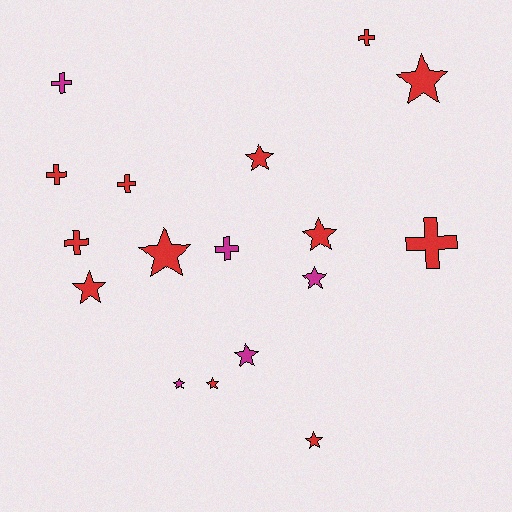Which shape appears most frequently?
Star, with 10 objects.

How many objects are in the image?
There are 17 objects.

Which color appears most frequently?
Red, with 12 objects.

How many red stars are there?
There are 7 red stars.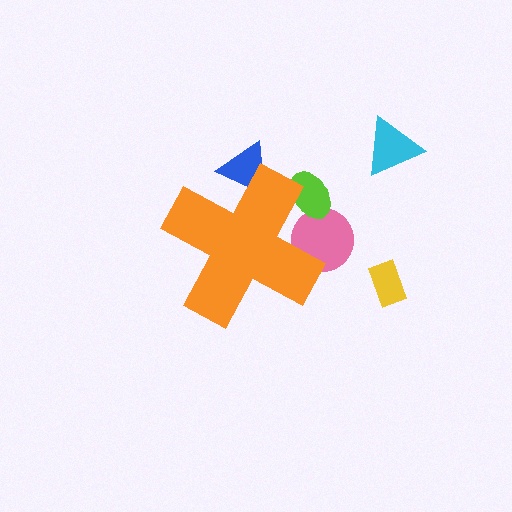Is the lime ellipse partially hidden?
Yes, the lime ellipse is partially hidden behind the orange cross.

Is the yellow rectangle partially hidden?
No, the yellow rectangle is fully visible.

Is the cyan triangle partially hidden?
No, the cyan triangle is fully visible.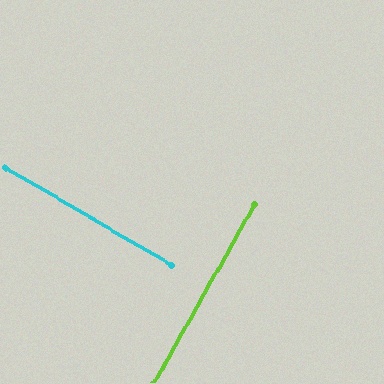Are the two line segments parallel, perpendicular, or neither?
Perpendicular — they meet at approximately 89°.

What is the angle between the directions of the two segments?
Approximately 89 degrees.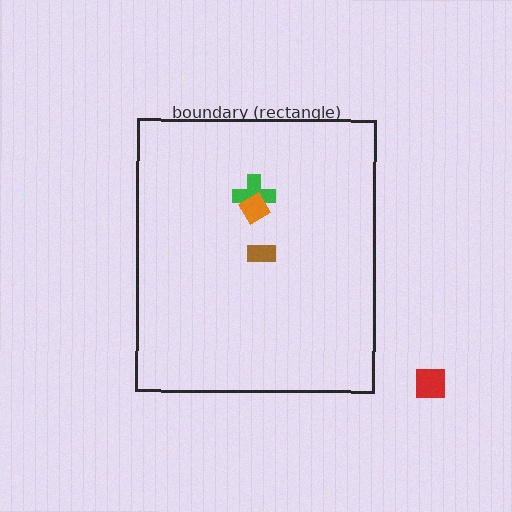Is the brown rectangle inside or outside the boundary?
Inside.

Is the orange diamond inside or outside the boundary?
Inside.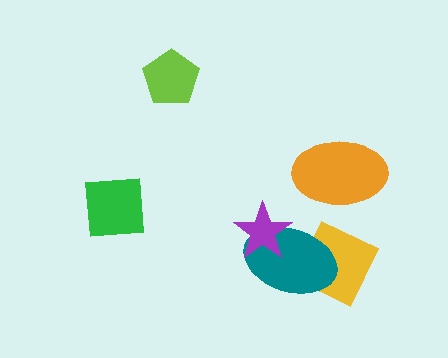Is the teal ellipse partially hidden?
Yes, it is partially covered by another shape.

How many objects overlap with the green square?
0 objects overlap with the green square.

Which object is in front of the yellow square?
The teal ellipse is in front of the yellow square.